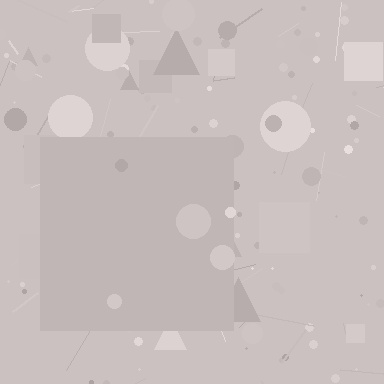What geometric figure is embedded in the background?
A square is embedded in the background.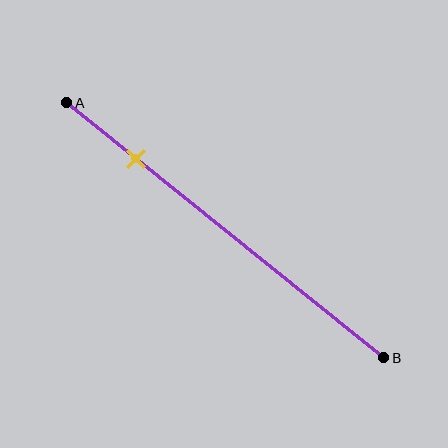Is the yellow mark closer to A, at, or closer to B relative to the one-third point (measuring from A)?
The yellow mark is closer to point A than the one-third point of segment AB.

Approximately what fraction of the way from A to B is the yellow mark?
The yellow mark is approximately 20% of the way from A to B.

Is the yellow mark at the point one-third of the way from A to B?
No, the mark is at about 20% from A, not at the 33% one-third point.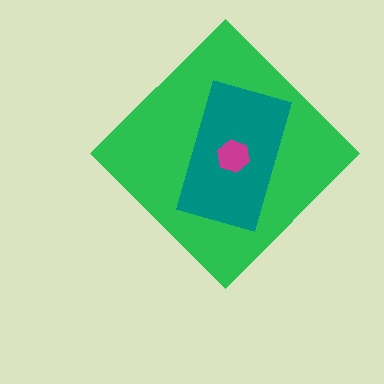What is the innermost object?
The magenta hexagon.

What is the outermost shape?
The green diamond.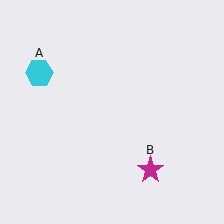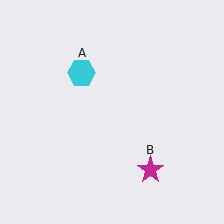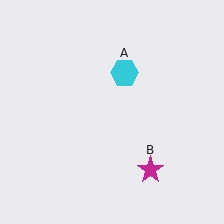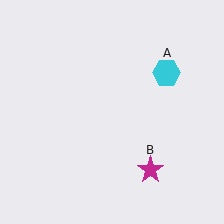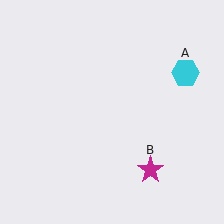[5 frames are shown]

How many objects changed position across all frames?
1 object changed position: cyan hexagon (object A).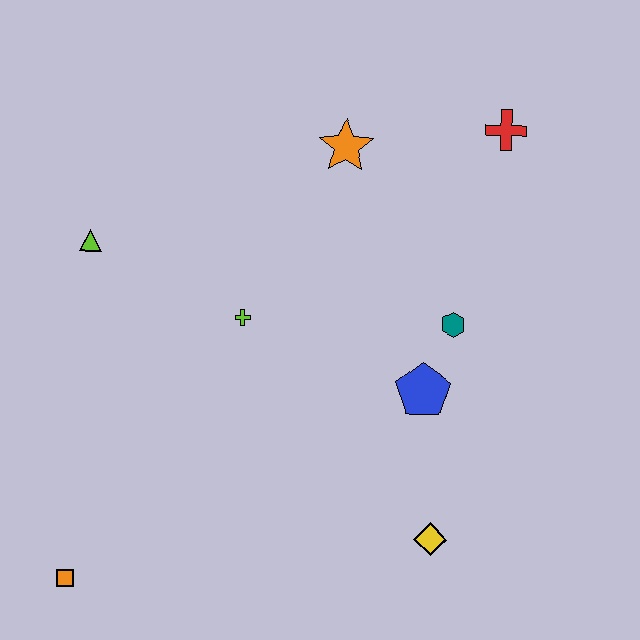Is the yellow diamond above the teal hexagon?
No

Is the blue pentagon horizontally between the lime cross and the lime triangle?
No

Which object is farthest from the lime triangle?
The yellow diamond is farthest from the lime triangle.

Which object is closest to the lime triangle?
The lime cross is closest to the lime triangle.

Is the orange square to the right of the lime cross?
No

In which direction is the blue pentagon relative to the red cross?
The blue pentagon is below the red cross.